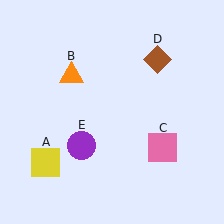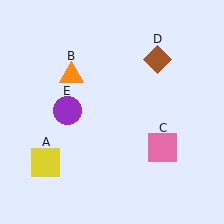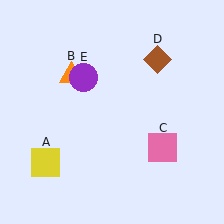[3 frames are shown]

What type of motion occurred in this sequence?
The purple circle (object E) rotated clockwise around the center of the scene.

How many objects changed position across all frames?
1 object changed position: purple circle (object E).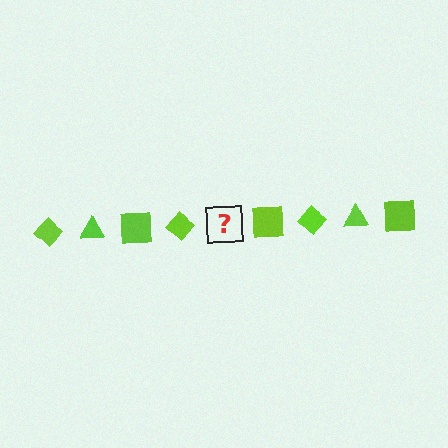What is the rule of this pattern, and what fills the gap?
The rule is that the pattern cycles through diamond, triangle, square shapes in lime. The gap should be filled with a lime triangle.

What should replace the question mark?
The question mark should be replaced with a lime triangle.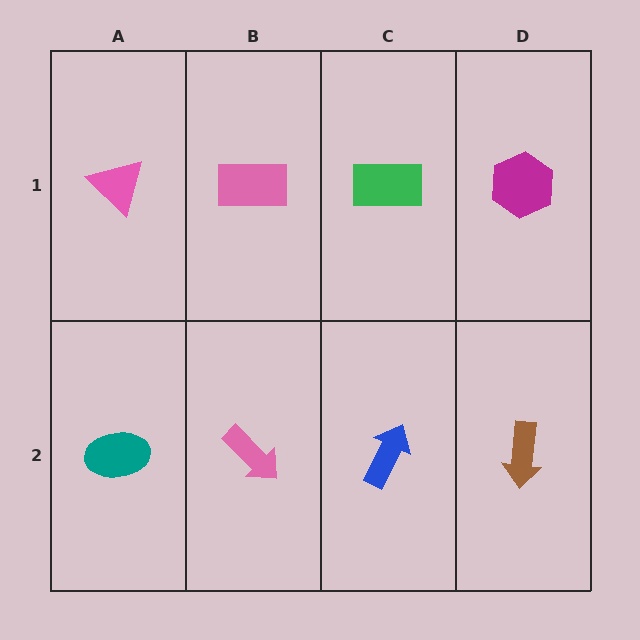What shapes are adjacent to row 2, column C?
A green rectangle (row 1, column C), a pink arrow (row 2, column B), a brown arrow (row 2, column D).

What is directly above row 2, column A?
A pink triangle.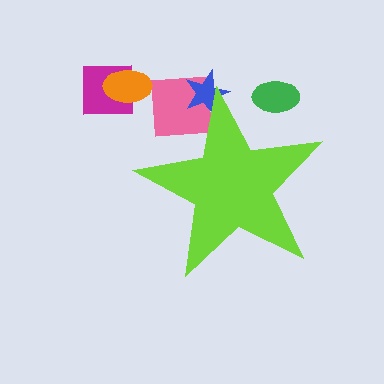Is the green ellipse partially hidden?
Yes, the green ellipse is partially hidden behind the lime star.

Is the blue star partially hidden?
Yes, the blue star is partially hidden behind the lime star.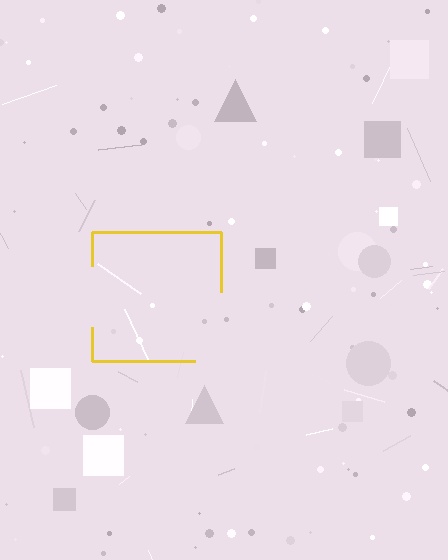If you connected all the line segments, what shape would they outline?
They would outline a square.